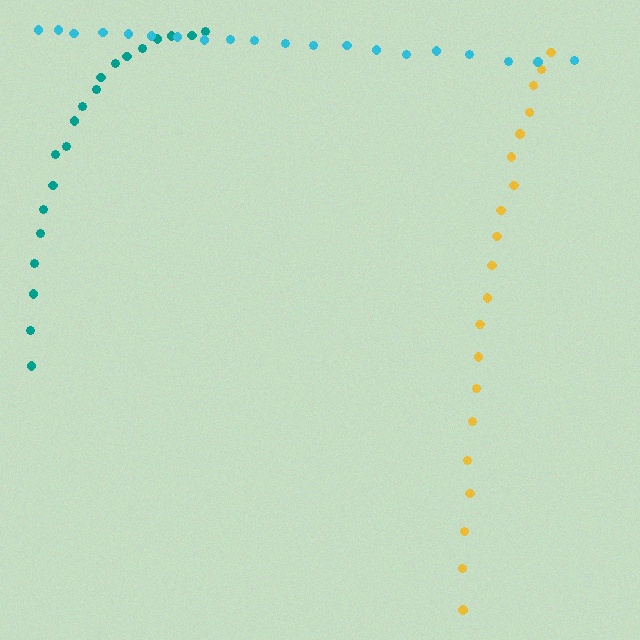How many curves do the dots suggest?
There are 3 distinct paths.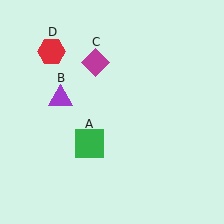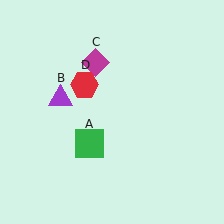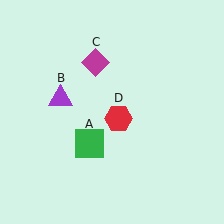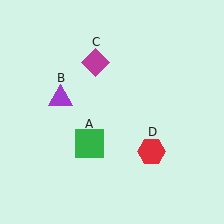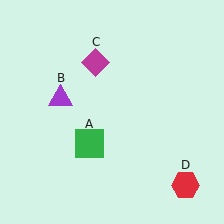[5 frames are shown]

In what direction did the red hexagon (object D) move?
The red hexagon (object D) moved down and to the right.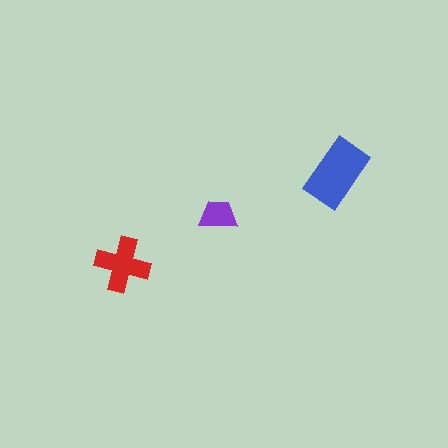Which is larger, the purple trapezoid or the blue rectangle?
The blue rectangle.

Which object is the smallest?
The purple trapezoid.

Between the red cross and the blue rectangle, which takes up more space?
The blue rectangle.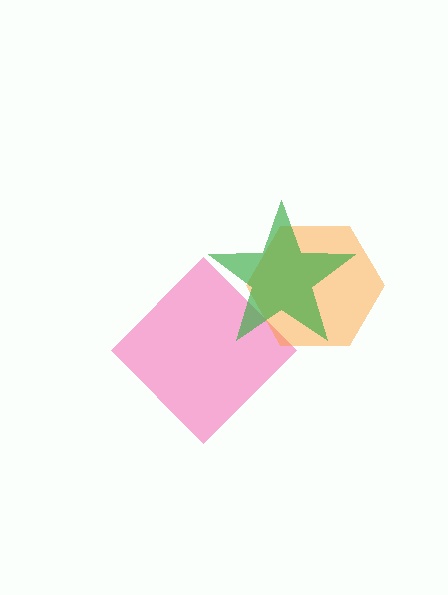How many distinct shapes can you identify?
There are 3 distinct shapes: a pink diamond, an orange hexagon, a green star.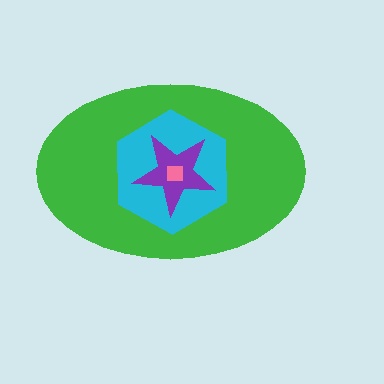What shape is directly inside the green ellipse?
The cyan hexagon.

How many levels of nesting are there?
4.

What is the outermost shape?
The green ellipse.